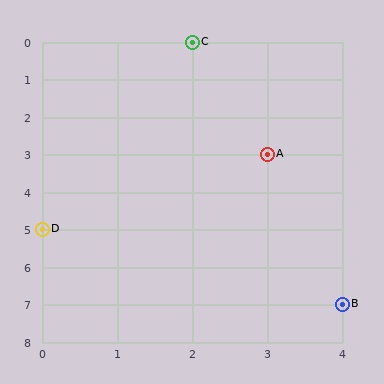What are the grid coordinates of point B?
Point B is at grid coordinates (4, 7).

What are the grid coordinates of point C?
Point C is at grid coordinates (2, 0).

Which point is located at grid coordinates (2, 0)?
Point C is at (2, 0).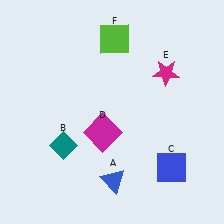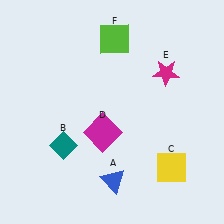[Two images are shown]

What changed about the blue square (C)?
In Image 1, C is blue. In Image 2, it changed to yellow.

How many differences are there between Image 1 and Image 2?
There is 1 difference between the two images.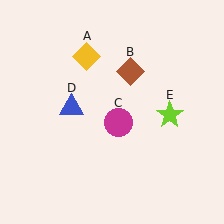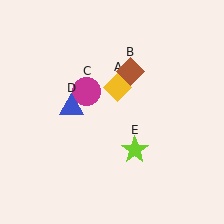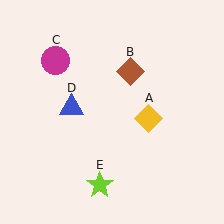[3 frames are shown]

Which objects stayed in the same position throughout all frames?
Brown diamond (object B) and blue triangle (object D) remained stationary.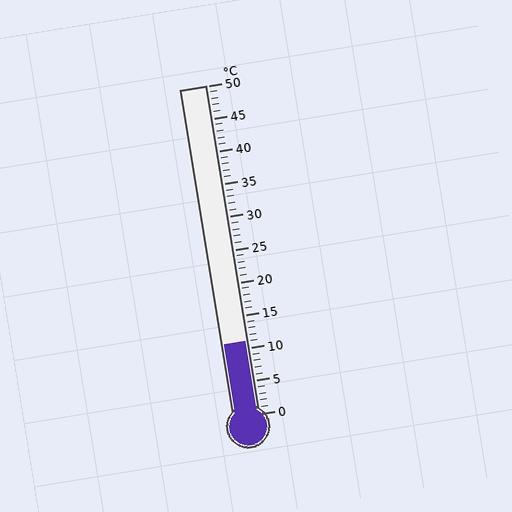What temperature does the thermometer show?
The thermometer shows approximately 11°C.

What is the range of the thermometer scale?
The thermometer scale ranges from 0°C to 50°C.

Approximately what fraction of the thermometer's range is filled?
The thermometer is filled to approximately 20% of its range.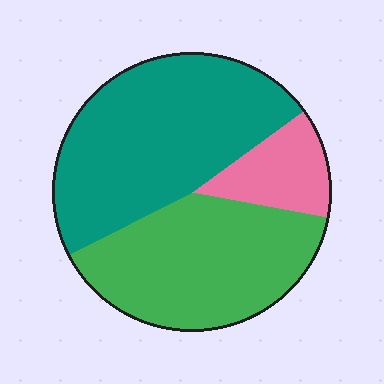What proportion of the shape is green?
Green covers about 40% of the shape.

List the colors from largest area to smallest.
From largest to smallest: teal, green, pink.